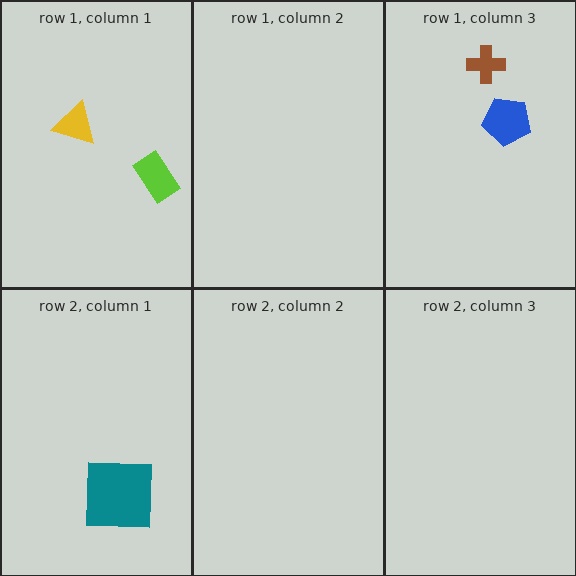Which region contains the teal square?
The row 2, column 1 region.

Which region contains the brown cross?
The row 1, column 3 region.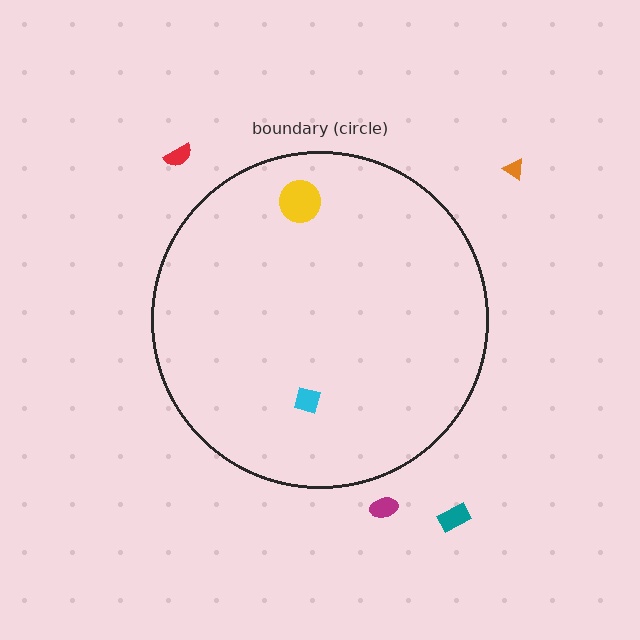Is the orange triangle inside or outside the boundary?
Outside.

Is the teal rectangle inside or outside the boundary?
Outside.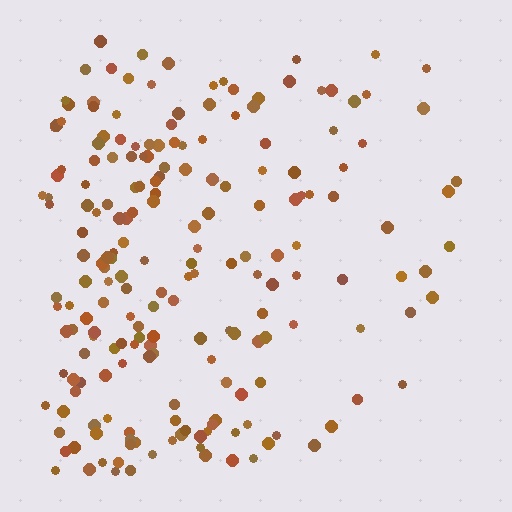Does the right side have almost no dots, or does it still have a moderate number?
Still a moderate number, just noticeably fewer than the left.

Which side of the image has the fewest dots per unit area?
The right.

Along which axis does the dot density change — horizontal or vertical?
Horizontal.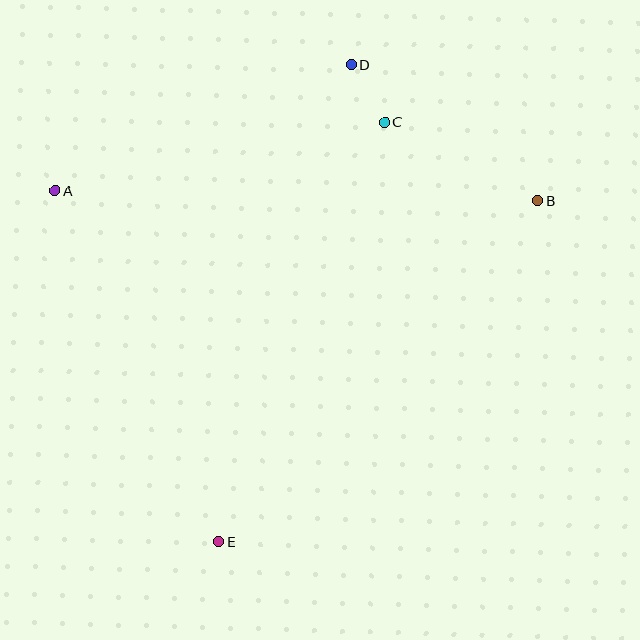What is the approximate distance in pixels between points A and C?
The distance between A and C is approximately 336 pixels.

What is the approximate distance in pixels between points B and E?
The distance between B and E is approximately 467 pixels.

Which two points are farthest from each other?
Points D and E are farthest from each other.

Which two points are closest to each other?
Points C and D are closest to each other.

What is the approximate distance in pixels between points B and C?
The distance between B and C is approximately 173 pixels.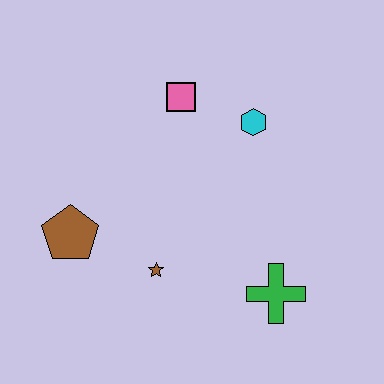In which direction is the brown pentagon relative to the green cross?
The brown pentagon is to the left of the green cross.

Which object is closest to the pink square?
The cyan hexagon is closest to the pink square.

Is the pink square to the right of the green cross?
No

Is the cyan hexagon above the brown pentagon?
Yes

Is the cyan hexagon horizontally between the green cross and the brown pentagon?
Yes